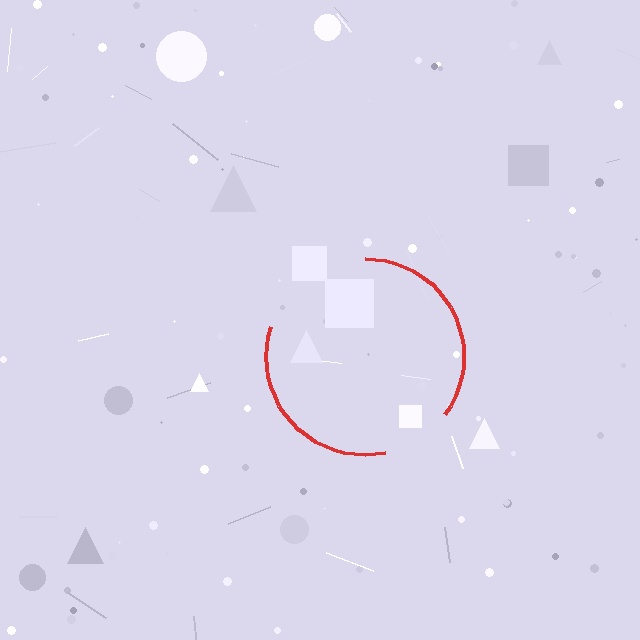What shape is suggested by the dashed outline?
The dashed outline suggests a circle.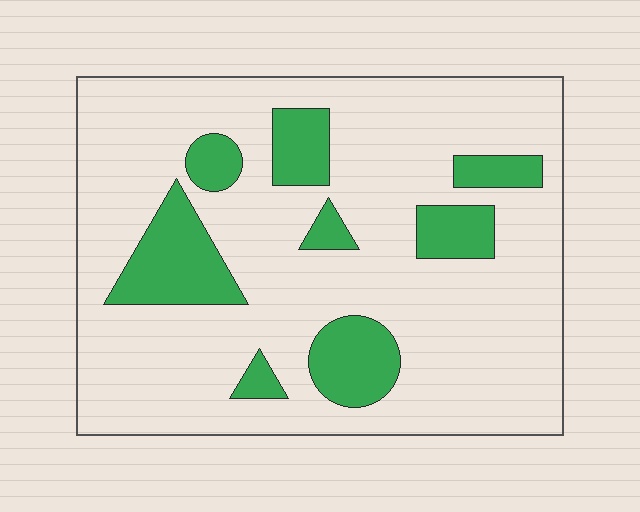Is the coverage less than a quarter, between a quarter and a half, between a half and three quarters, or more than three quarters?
Less than a quarter.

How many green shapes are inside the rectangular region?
8.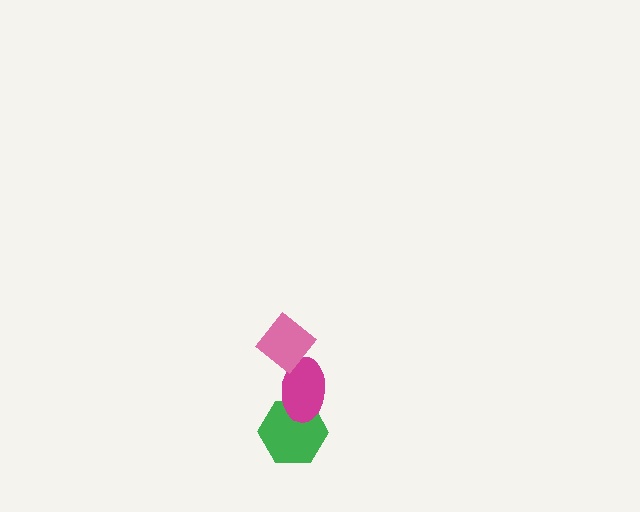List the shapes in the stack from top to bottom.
From top to bottom: the pink diamond, the magenta ellipse, the green hexagon.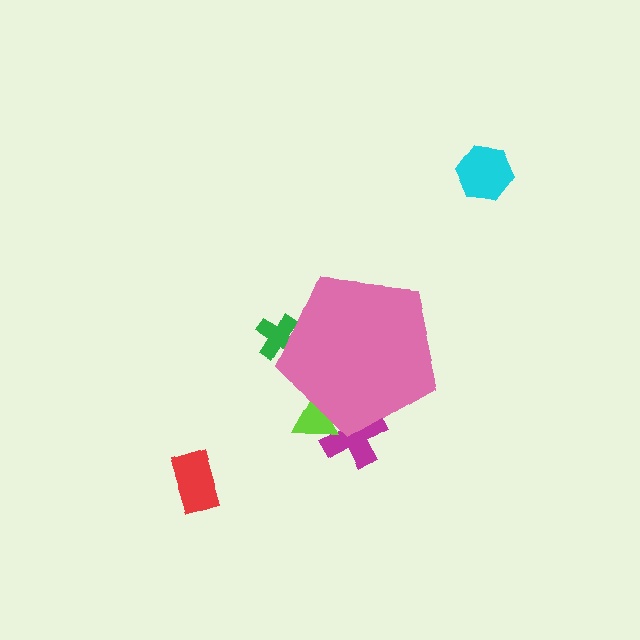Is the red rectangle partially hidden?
No, the red rectangle is fully visible.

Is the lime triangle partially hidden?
Yes, the lime triangle is partially hidden behind the pink pentagon.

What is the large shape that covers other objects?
A pink pentagon.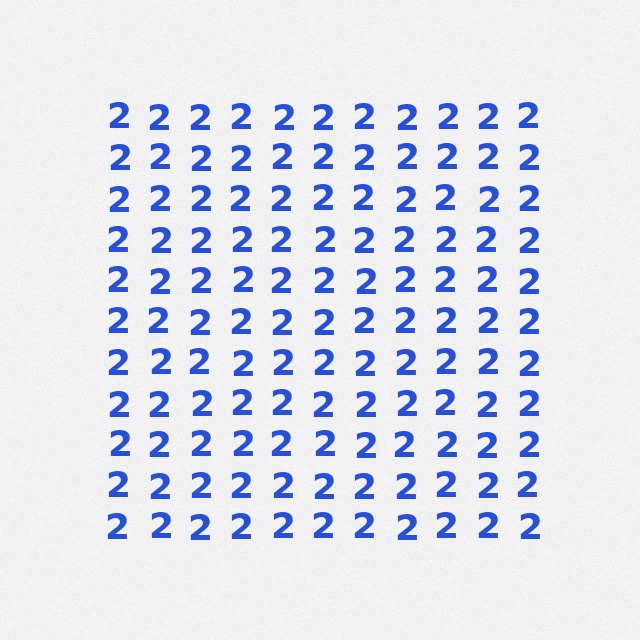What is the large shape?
The large shape is a square.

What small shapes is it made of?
It is made of small digit 2's.